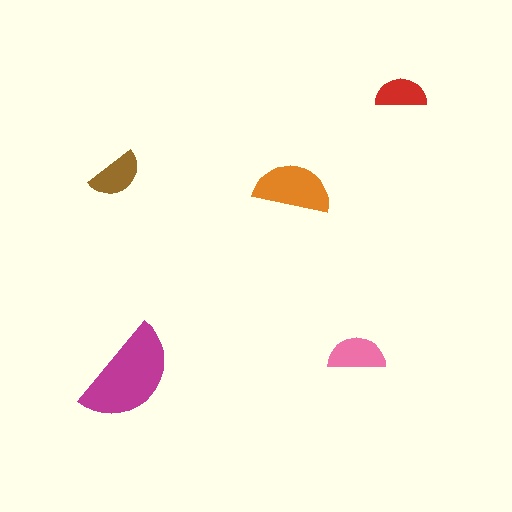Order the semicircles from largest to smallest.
the magenta one, the orange one, the pink one, the brown one, the red one.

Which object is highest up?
The red semicircle is topmost.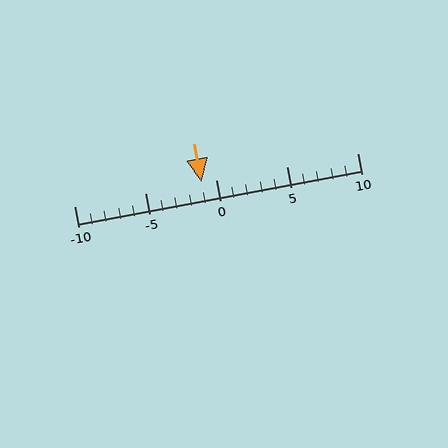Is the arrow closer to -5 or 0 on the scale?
The arrow is closer to 0.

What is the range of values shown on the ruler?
The ruler shows values from -10 to 10.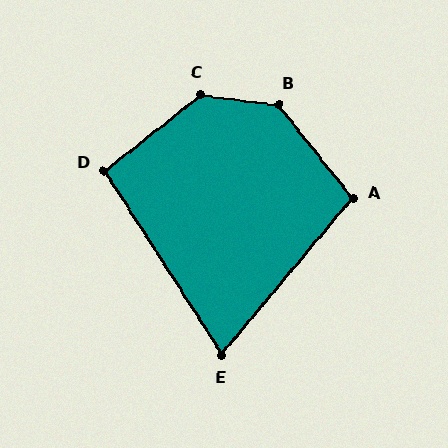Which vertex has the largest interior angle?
B, at approximately 135 degrees.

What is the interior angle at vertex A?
Approximately 102 degrees (obtuse).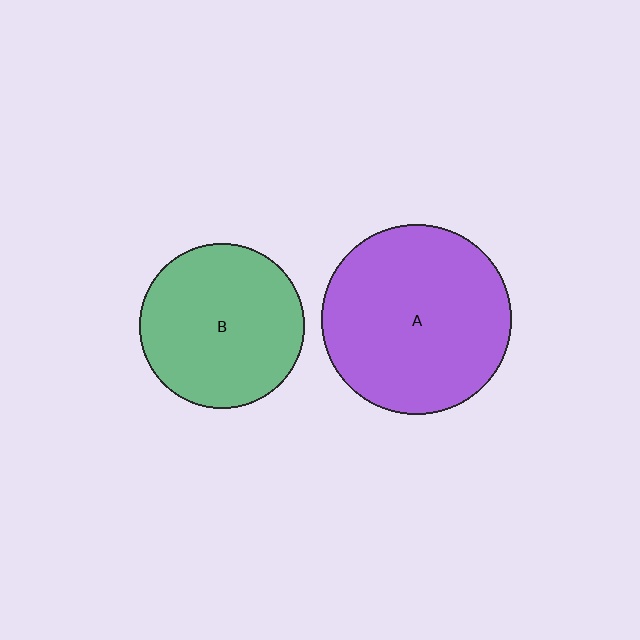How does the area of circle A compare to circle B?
Approximately 1.3 times.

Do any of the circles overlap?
No, none of the circles overlap.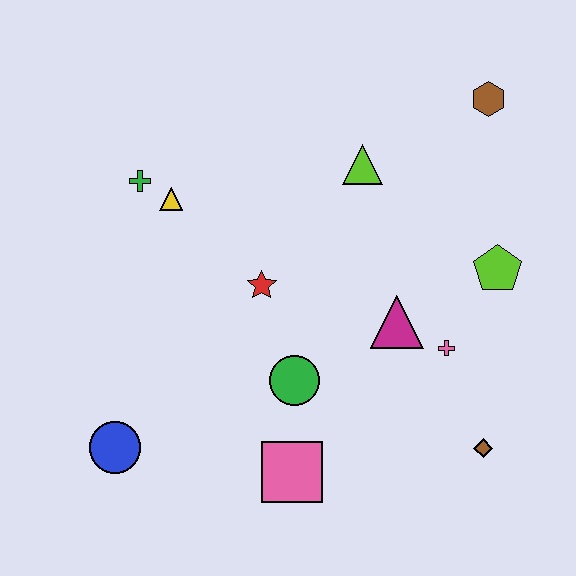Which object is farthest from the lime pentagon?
The blue circle is farthest from the lime pentagon.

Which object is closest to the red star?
The green circle is closest to the red star.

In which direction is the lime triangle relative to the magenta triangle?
The lime triangle is above the magenta triangle.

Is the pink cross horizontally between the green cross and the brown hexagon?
Yes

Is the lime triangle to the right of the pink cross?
No